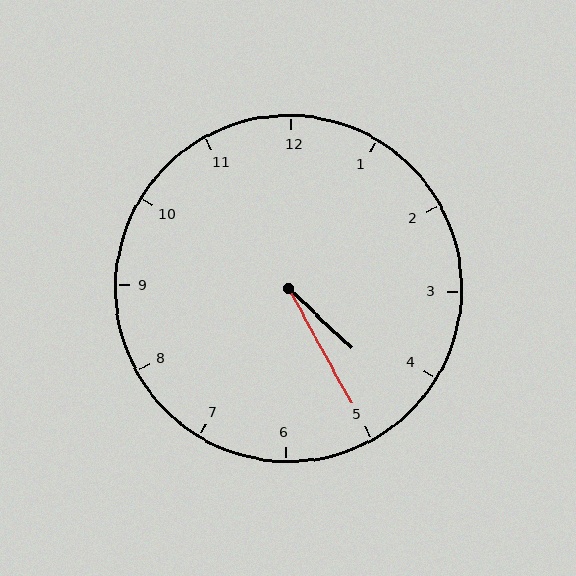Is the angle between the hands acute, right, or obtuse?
It is acute.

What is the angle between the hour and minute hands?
Approximately 18 degrees.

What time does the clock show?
4:25.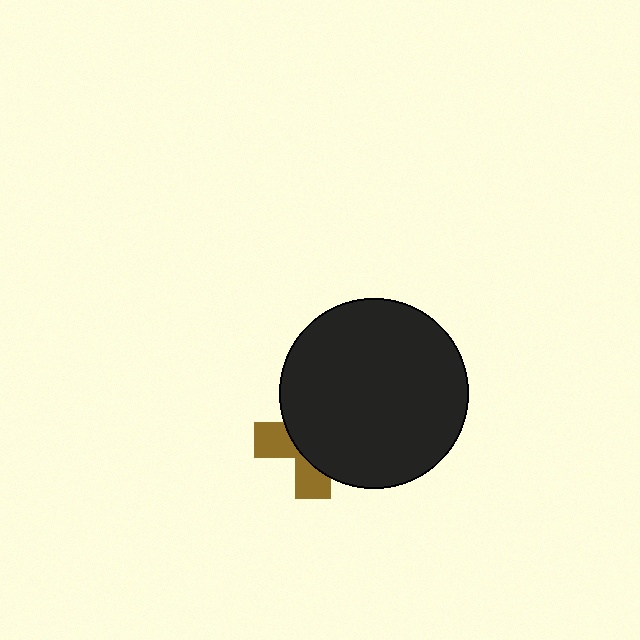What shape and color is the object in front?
The object in front is a black circle.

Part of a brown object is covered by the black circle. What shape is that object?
It is a cross.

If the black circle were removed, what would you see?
You would see the complete brown cross.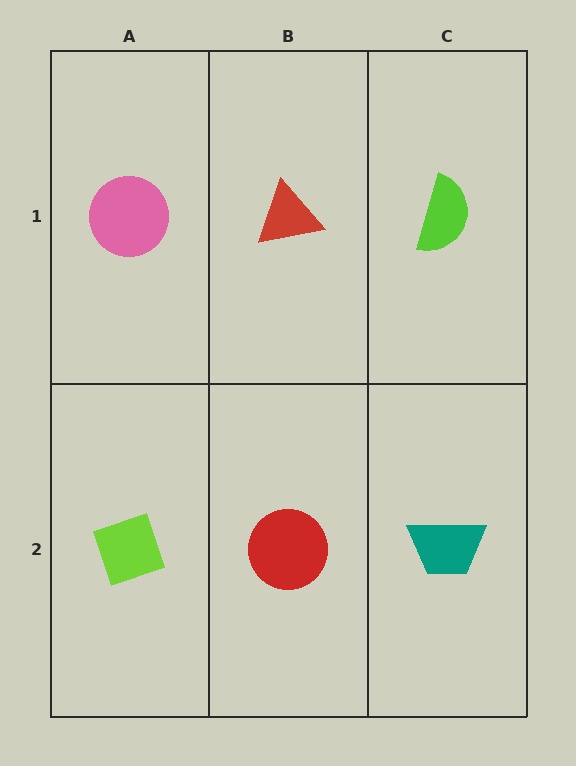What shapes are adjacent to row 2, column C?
A lime semicircle (row 1, column C), a red circle (row 2, column B).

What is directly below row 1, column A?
A lime diamond.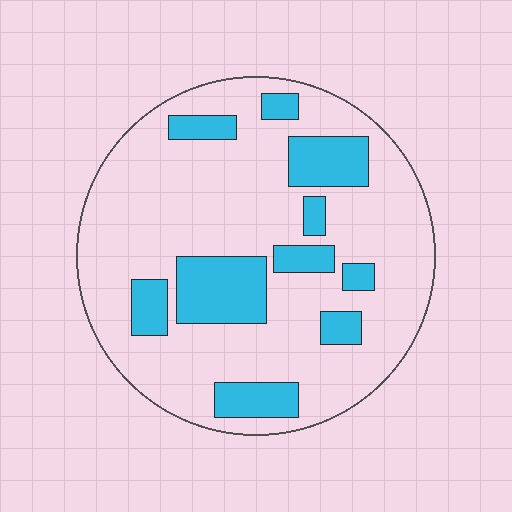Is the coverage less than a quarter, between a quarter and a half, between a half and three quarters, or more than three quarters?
Less than a quarter.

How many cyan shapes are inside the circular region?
10.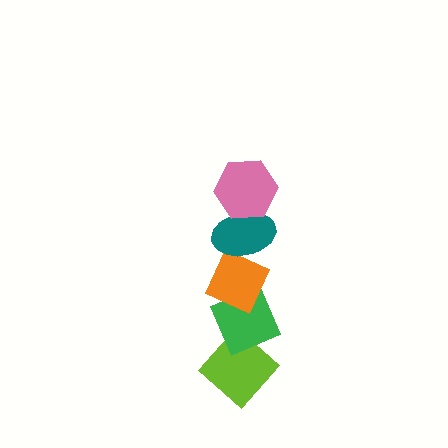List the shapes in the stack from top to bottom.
From top to bottom: the pink hexagon, the teal ellipse, the orange diamond, the green diamond, the lime diamond.